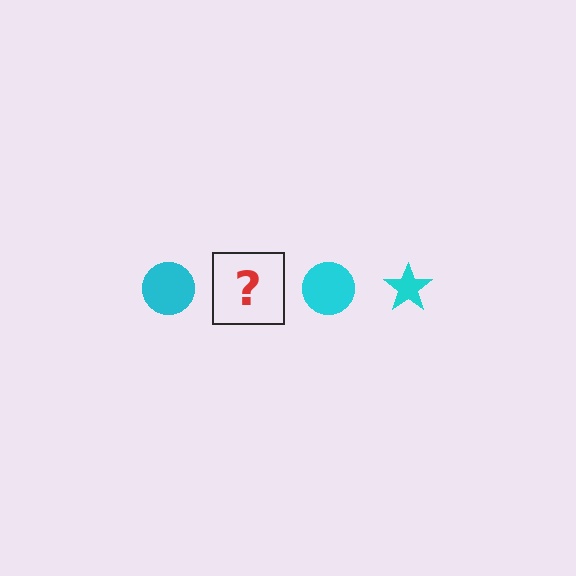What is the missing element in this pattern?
The missing element is a cyan star.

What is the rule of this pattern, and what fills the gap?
The rule is that the pattern cycles through circle, star shapes in cyan. The gap should be filled with a cyan star.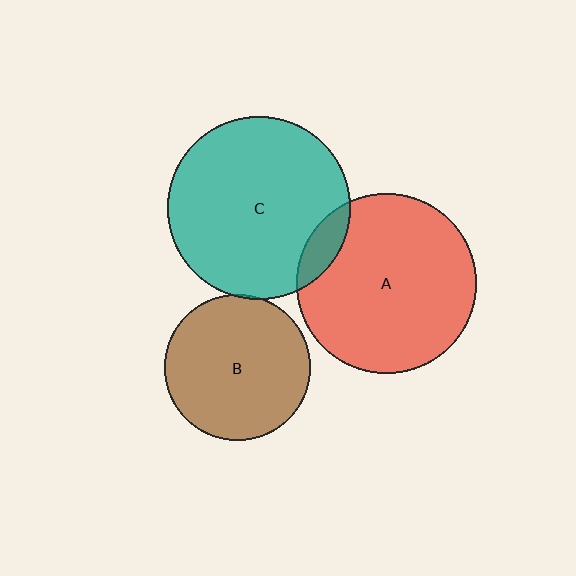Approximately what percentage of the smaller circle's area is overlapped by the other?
Approximately 10%.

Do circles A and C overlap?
Yes.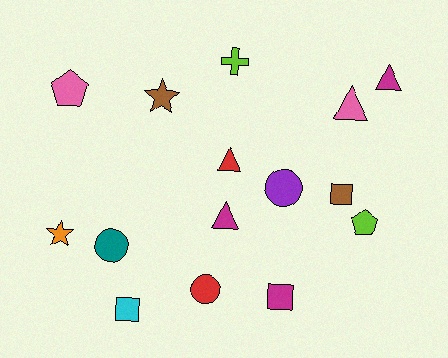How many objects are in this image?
There are 15 objects.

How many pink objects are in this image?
There are 2 pink objects.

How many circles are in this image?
There are 3 circles.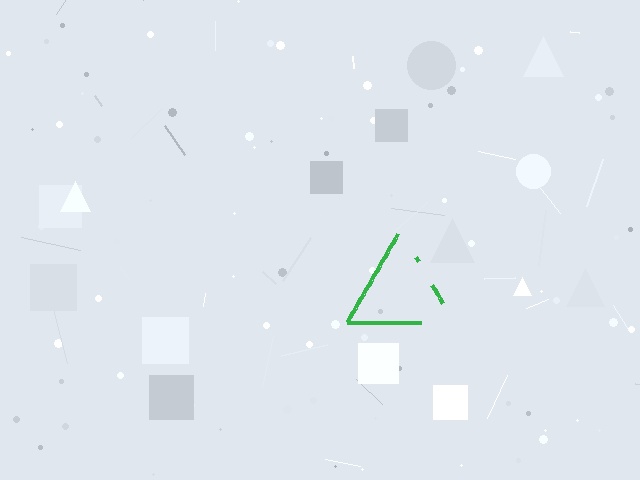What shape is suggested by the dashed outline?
The dashed outline suggests a triangle.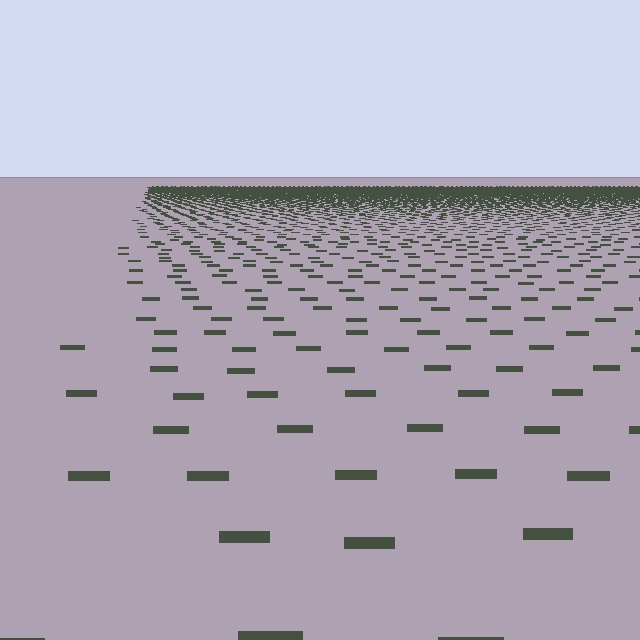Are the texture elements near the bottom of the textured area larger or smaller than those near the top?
Larger. Near the bottom, elements are closer to the viewer and appear at a bigger on-screen size.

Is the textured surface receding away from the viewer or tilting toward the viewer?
The surface is receding away from the viewer. Texture elements get smaller and denser toward the top.